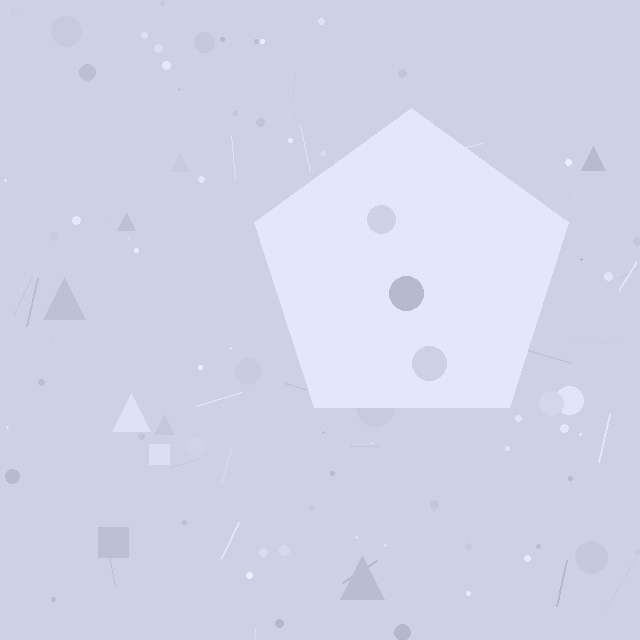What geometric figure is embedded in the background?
A pentagon is embedded in the background.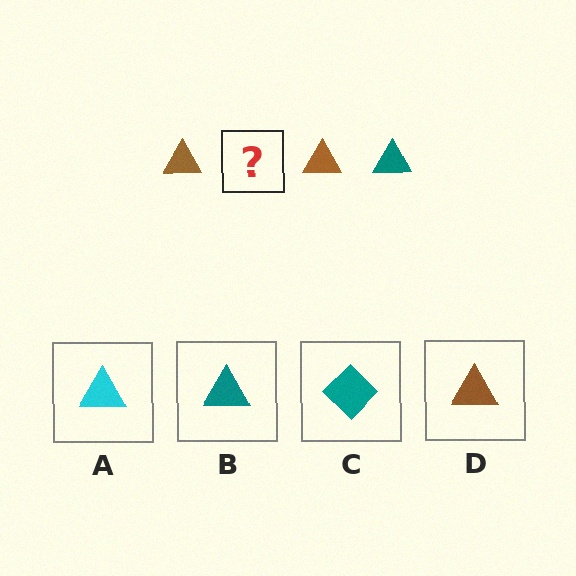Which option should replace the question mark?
Option B.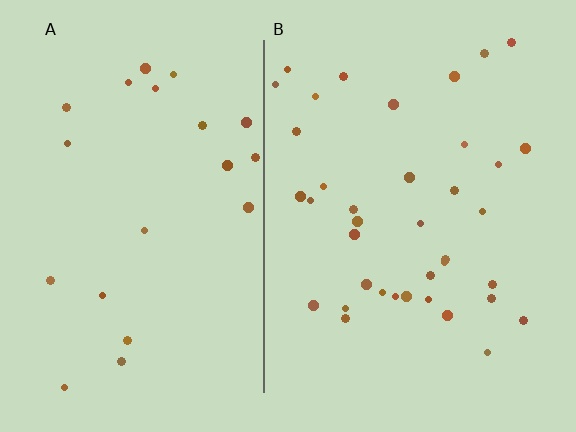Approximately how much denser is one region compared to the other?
Approximately 1.8× — region B over region A.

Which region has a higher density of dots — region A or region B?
B (the right).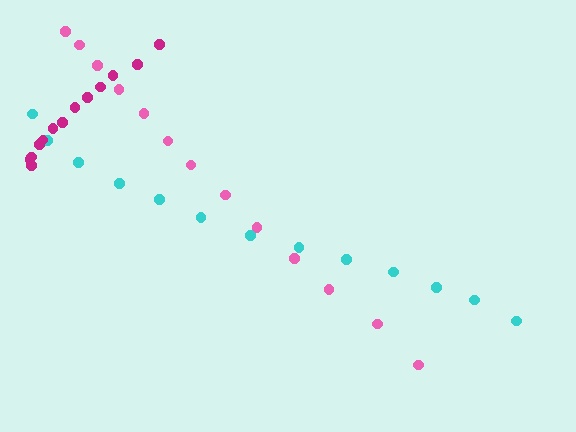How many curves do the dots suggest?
There are 3 distinct paths.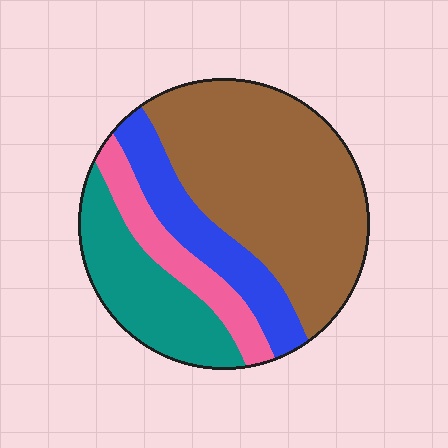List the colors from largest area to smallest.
From largest to smallest: brown, teal, blue, pink.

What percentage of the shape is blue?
Blue covers about 15% of the shape.